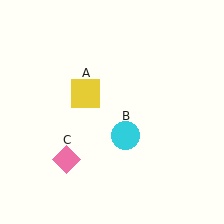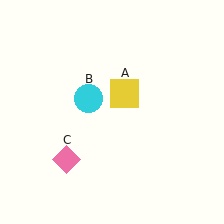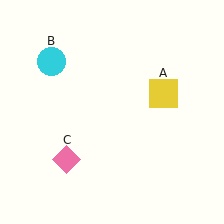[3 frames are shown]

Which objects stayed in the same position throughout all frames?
Pink diamond (object C) remained stationary.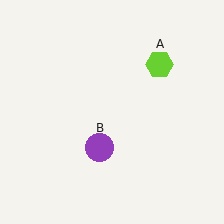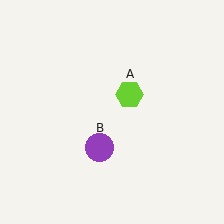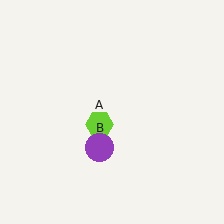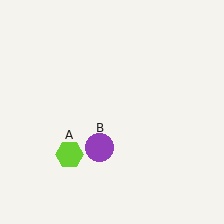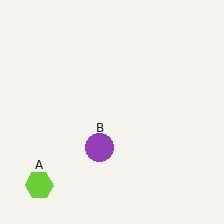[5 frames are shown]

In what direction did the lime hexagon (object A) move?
The lime hexagon (object A) moved down and to the left.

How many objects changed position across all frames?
1 object changed position: lime hexagon (object A).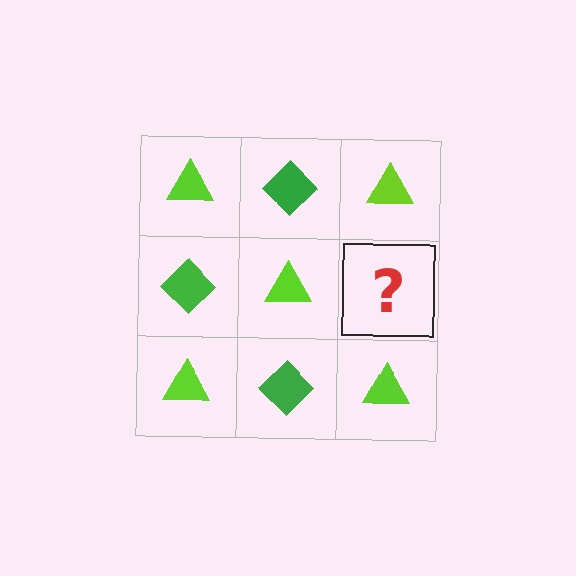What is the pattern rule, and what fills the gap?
The rule is that it alternates lime triangle and green diamond in a checkerboard pattern. The gap should be filled with a green diamond.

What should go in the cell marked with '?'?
The missing cell should contain a green diamond.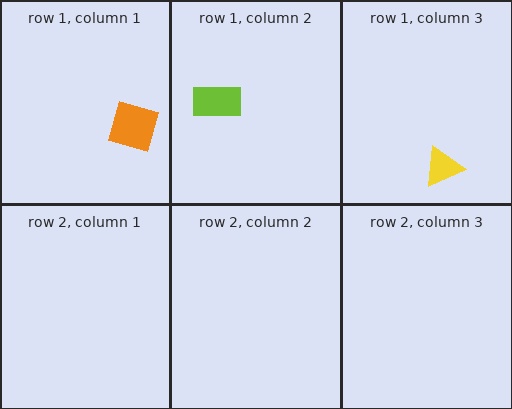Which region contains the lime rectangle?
The row 1, column 2 region.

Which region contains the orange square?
The row 1, column 1 region.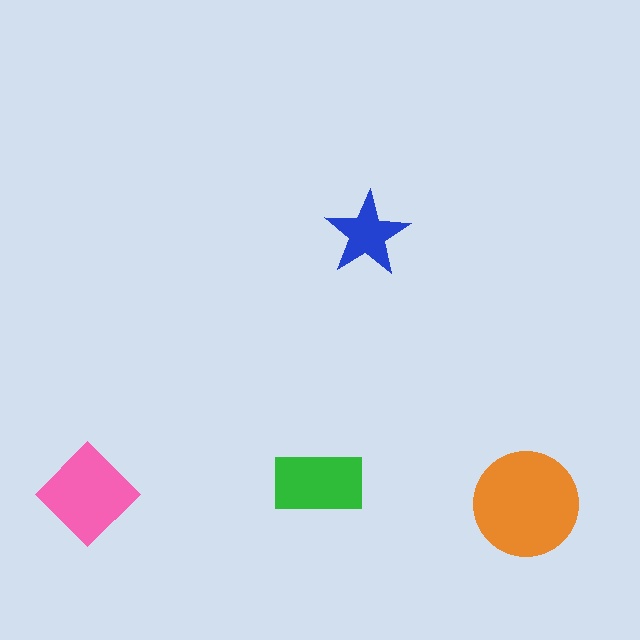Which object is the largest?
The orange circle.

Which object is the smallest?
The blue star.